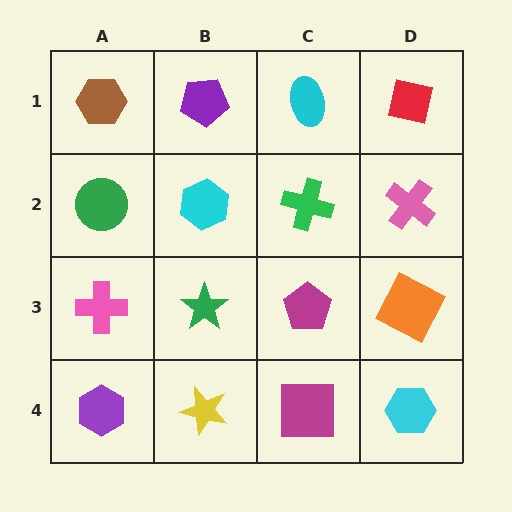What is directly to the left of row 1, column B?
A brown hexagon.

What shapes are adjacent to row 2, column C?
A cyan ellipse (row 1, column C), a magenta pentagon (row 3, column C), a cyan hexagon (row 2, column B), a pink cross (row 2, column D).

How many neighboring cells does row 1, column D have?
2.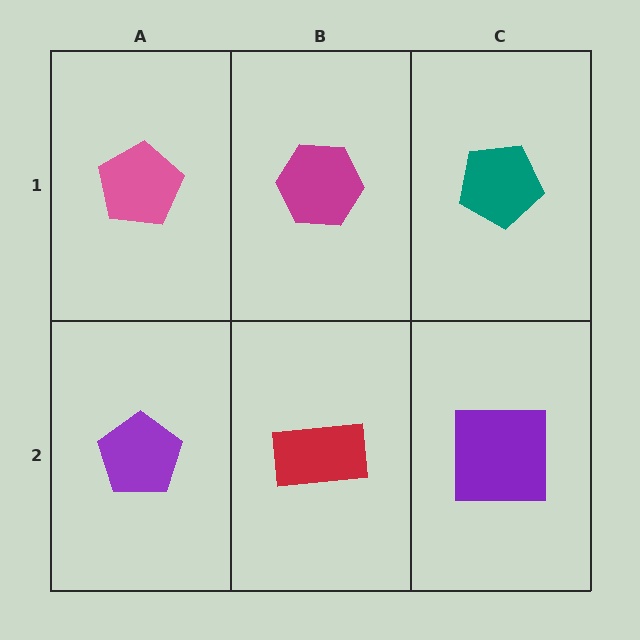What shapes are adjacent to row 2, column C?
A teal pentagon (row 1, column C), a red rectangle (row 2, column B).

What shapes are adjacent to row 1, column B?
A red rectangle (row 2, column B), a pink pentagon (row 1, column A), a teal pentagon (row 1, column C).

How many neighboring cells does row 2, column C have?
2.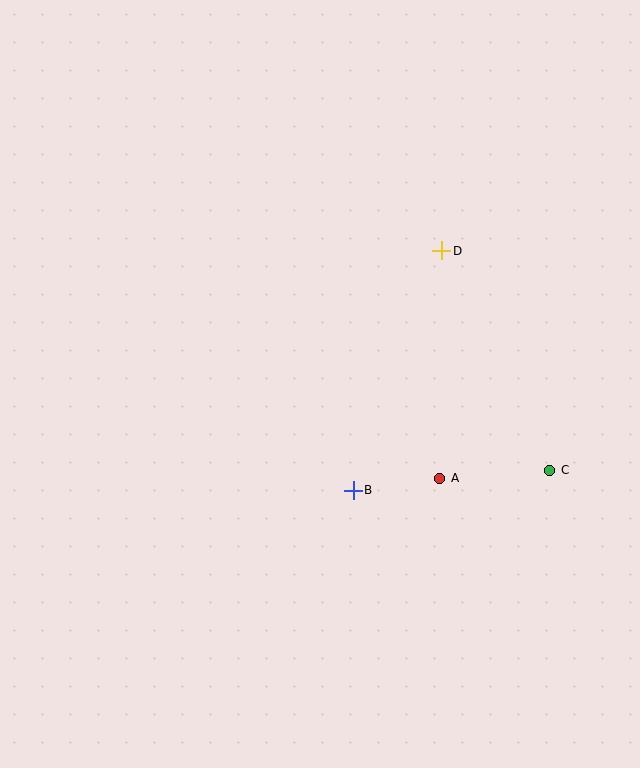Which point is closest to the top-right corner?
Point D is closest to the top-right corner.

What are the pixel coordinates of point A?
Point A is at (440, 478).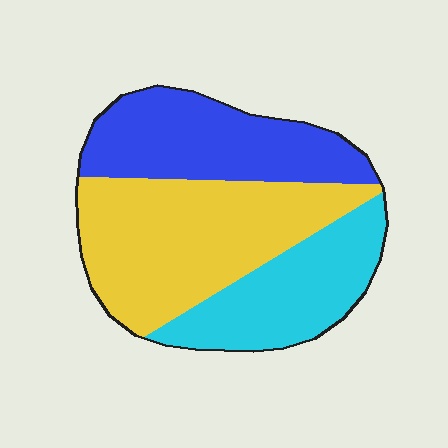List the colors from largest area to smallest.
From largest to smallest: yellow, blue, cyan.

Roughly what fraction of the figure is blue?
Blue covers roughly 30% of the figure.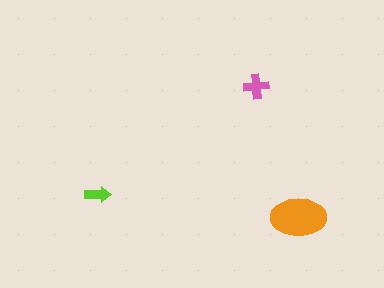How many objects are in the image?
There are 3 objects in the image.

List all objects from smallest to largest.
The lime arrow, the pink cross, the orange ellipse.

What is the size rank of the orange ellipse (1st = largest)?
1st.